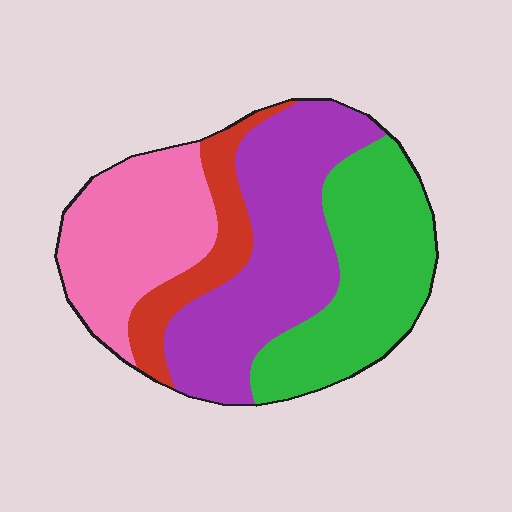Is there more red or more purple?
Purple.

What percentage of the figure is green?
Green covers about 30% of the figure.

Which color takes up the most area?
Purple, at roughly 35%.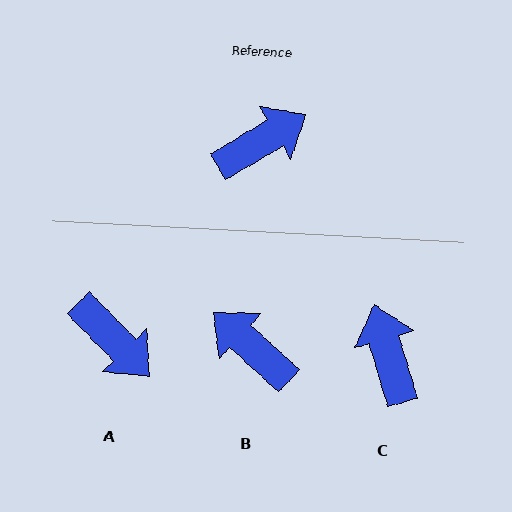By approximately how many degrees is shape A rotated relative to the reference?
Approximately 77 degrees clockwise.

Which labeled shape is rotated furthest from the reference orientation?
B, about 107 degrees away.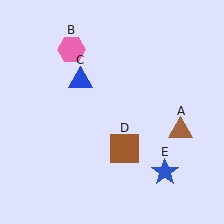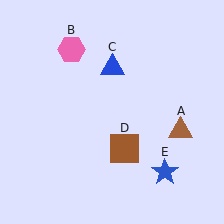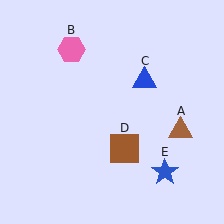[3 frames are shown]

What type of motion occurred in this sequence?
The blue triangle (object C) rotated clockwise around the center of the scene.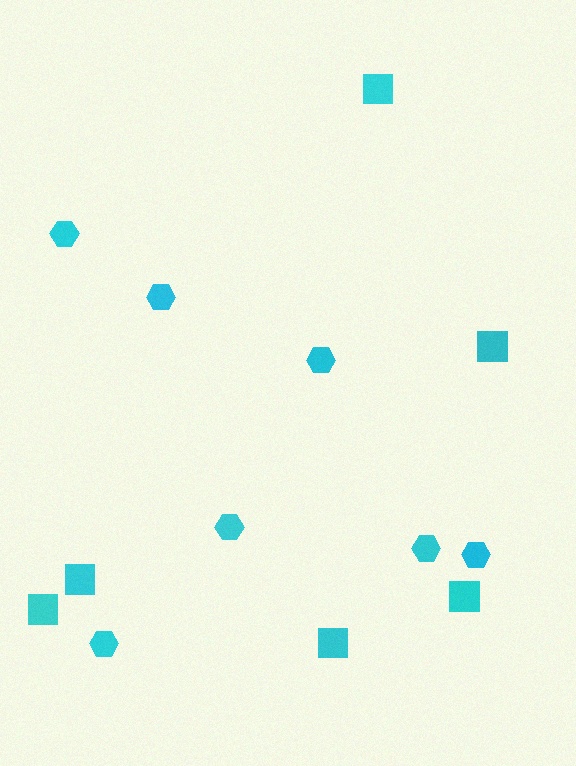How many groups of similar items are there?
There are 2 groups: one group of squares (6) and one group of hexagons (7).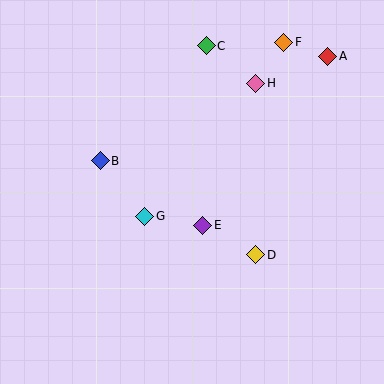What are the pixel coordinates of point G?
Point G is at (145, 216).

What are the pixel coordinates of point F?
Point F is at (284, 42).